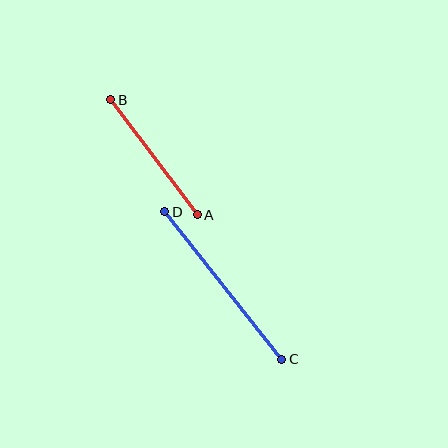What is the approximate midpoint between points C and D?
The midpoint is at approximately (223, 285) pixels.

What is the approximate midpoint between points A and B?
The midpoint is at approximately (154, 157) pixels.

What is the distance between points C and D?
The distance is approximately 188 pixels.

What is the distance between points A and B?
The distance is approximately 144 pixels.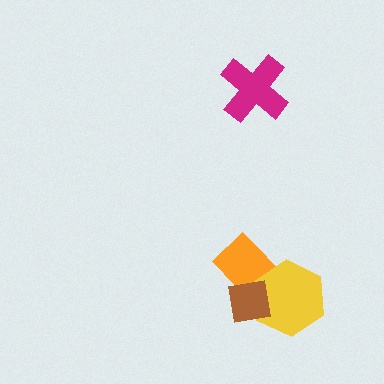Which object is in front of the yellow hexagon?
The brown square is in front of the yellow hexagon.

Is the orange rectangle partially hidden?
Yes, it is partially covered by another shape.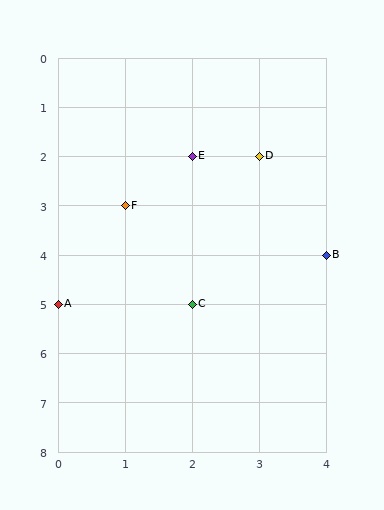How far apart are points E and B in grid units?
Points E and B are 2 columns and 2 rows apart (about 2.8 grid units diagonally).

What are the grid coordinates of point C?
Point C is at grid coordinates (2, 5).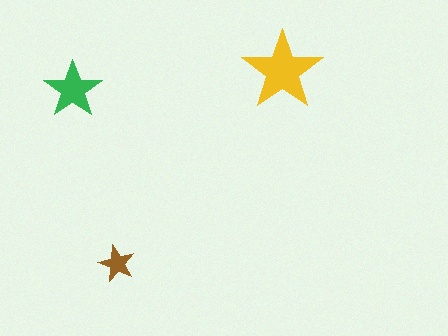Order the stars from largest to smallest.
the yellow one, the green one, the brown one.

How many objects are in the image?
There are 3 objects in the image.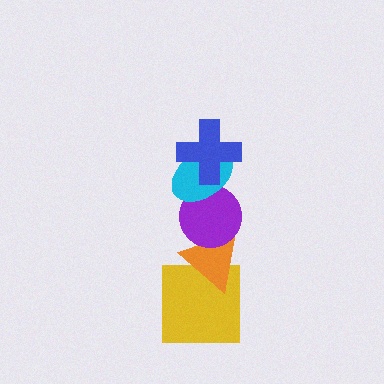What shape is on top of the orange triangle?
The purple circle is on top of the orange triangle.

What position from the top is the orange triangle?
The orange triangle is 4th from the top.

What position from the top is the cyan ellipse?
The cyan ellipse is 2nd from the top.